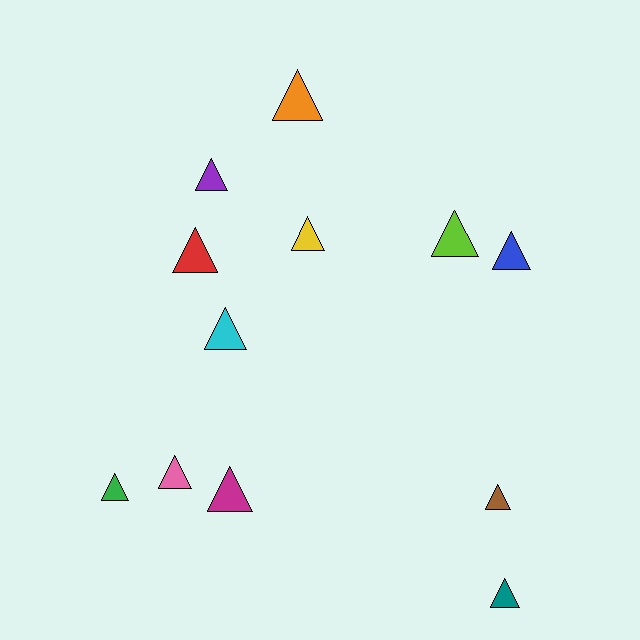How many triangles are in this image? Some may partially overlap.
There are 12 triangles.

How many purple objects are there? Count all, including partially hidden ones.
There is 1 purple object.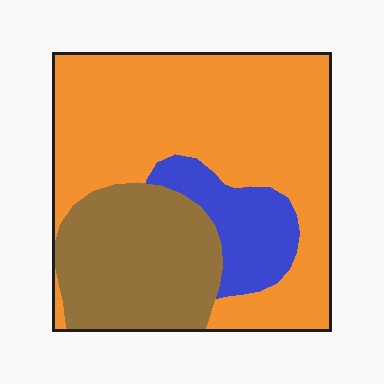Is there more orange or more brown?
Orange.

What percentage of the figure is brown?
Brown covers roughly 30% of the figure.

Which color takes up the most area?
Orange, at roughly 60%.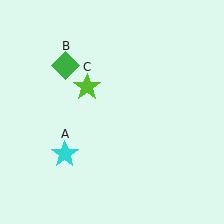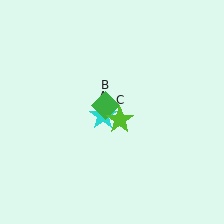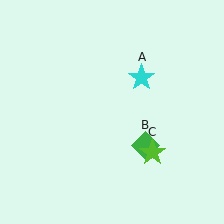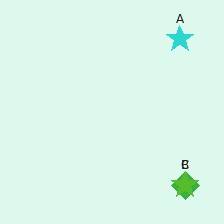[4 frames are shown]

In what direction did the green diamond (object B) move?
The green diamond (object B) moved down and to the right.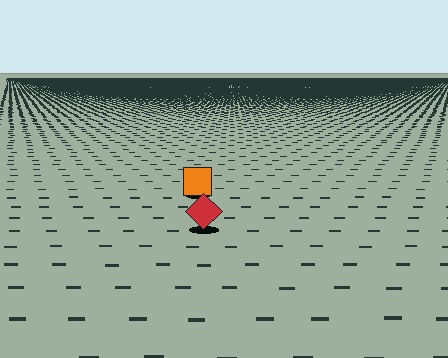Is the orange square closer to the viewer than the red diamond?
No. The red diamond is closer — you can tell from the texture gradient: the ground texture is coarser near it.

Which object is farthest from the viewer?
The orange square is farthest from the viewer. It appears smaller and the ground texture around it is denser.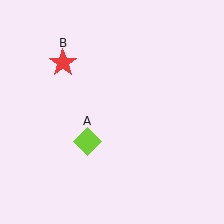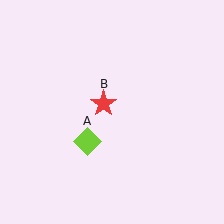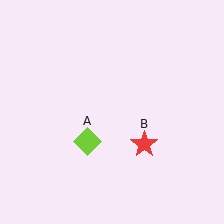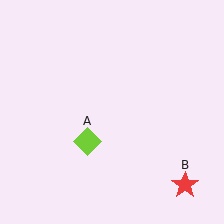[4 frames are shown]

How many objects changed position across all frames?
1 object changed position: red star (object B).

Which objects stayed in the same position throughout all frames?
Lime diamond (object A) remained stationary.